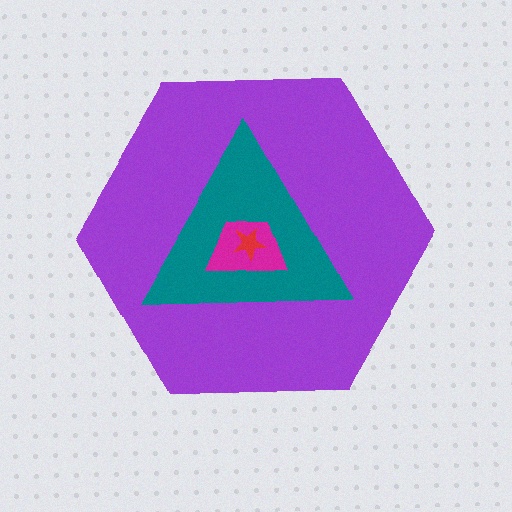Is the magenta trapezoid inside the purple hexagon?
Yes.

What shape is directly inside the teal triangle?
The magenta trapezoid.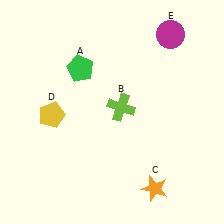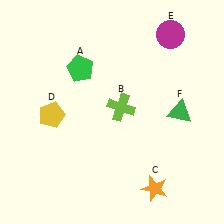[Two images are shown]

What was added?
A green triangle (F) was added in Image 2.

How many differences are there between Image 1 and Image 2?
There is 1 difference between the two images.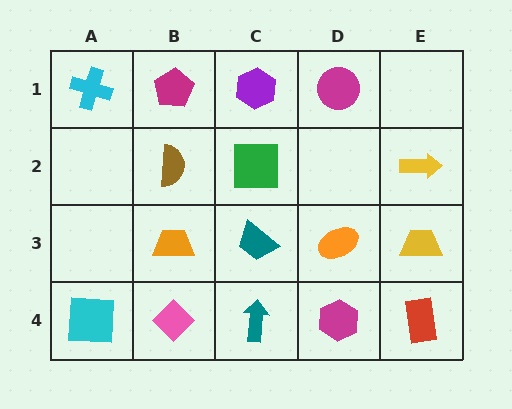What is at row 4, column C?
A teal arrow.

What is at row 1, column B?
A magenta pentagon.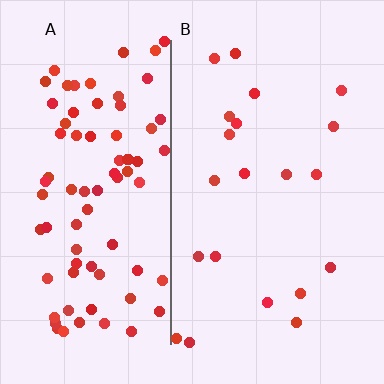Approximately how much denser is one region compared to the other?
Approximately 4.0× — region A over region B.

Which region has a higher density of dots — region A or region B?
A (the left).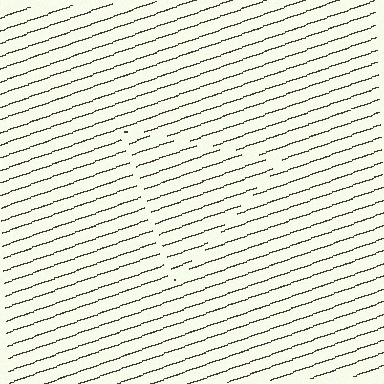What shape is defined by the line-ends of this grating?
An illusory triangle. The interior of the shape contains the same grating, shifted by half a period — the contour is defined by the phase discontinuity where line-ends from the inner and outer gratings abut.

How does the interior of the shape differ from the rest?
The interior of the shape contains the same grating, shifted by half a period — the contour is defined by the phase discontinuity where line-ends from the inner and outer gratings abut.